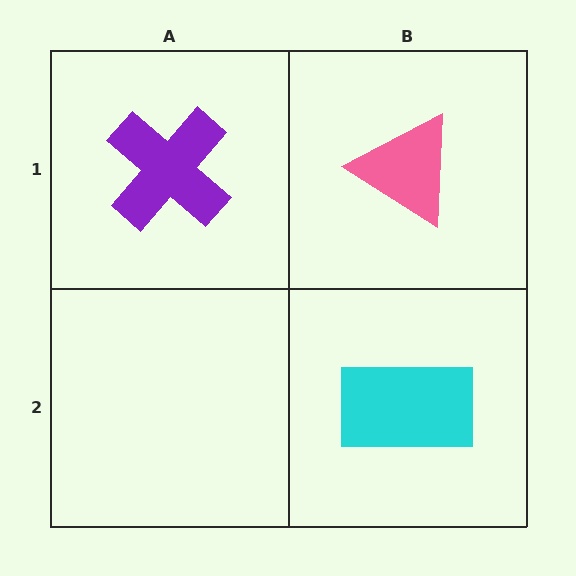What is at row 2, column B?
A cyan rectangle.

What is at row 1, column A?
A purple cross.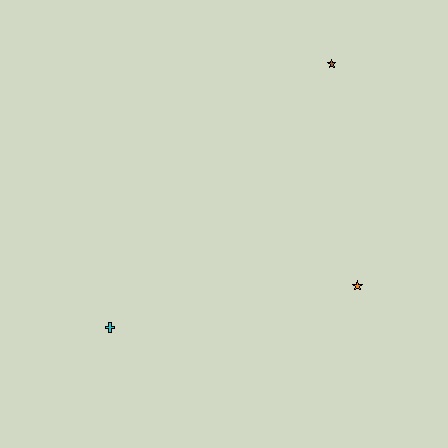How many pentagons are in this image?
There are no pentagons.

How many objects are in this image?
There are 3 objects.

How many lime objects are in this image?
There are no lime objects.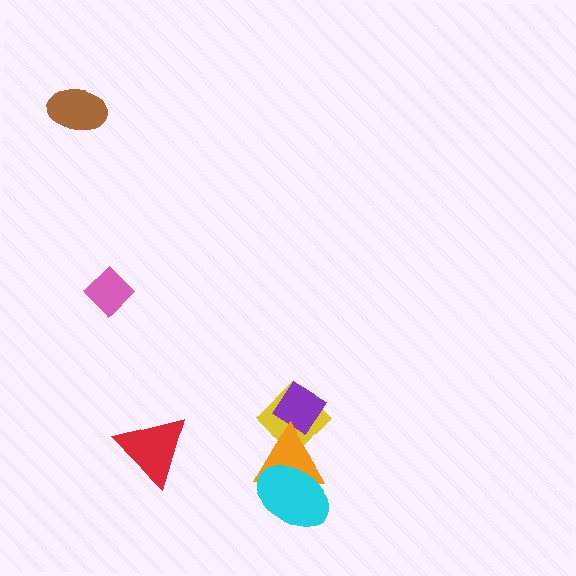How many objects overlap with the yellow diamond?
2 objects overlap with the yellow diamond.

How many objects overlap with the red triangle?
0 objects overlap with the red triangle.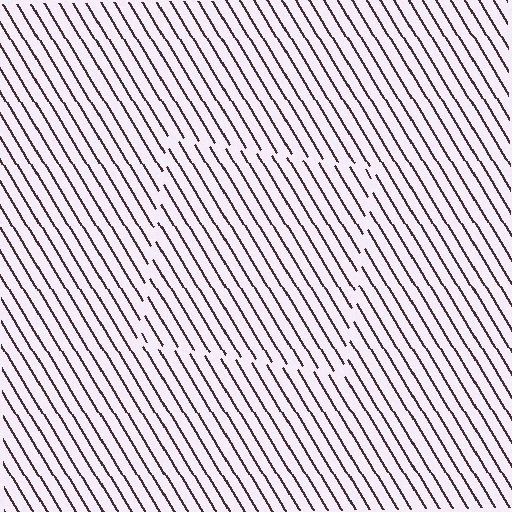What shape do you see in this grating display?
An illusory square. The interior of the shape contains the same grating, shifted by half a period — the contour is defined by the phase discontinuity where line-ends from the inner and outer gratings abut.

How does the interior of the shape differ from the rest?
The interior of the shape contains the same grating, shifted by half a period — the contour is defined by the phase discontinuity where line-ends from the inner and outer gratings abut.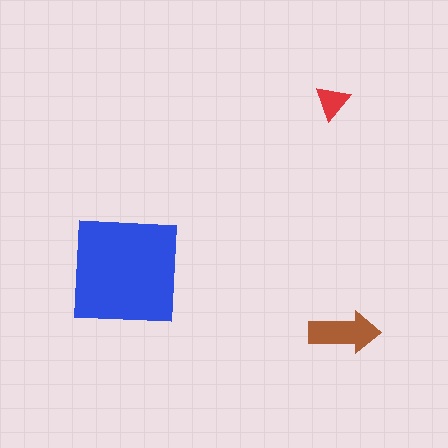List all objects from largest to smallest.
The blue square, the brown arrow, the red triangle.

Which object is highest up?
The red triangle is topmost.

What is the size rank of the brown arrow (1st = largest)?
2nd.